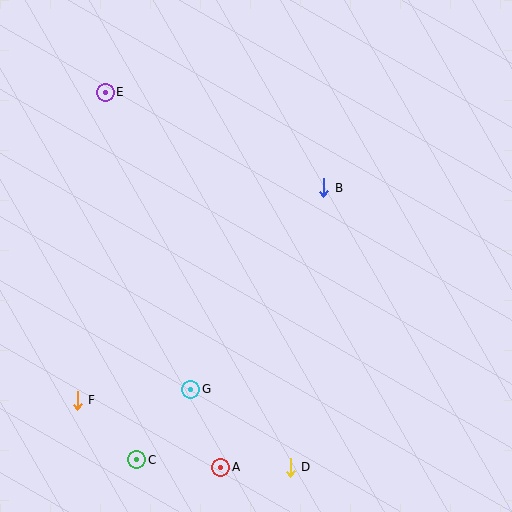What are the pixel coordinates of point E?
Point E is at (105, 92).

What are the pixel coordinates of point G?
Point G is at (191, 389).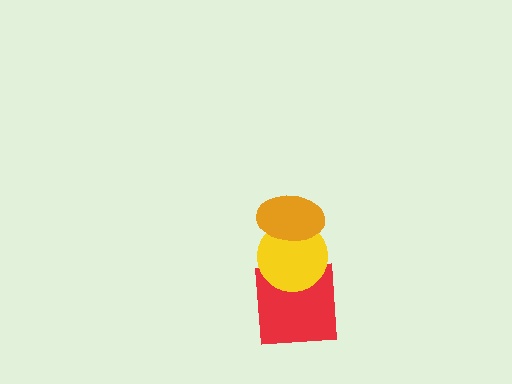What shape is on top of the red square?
The yellow circle is on top of the red square.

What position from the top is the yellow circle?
The yellow circle is 2nd from the top.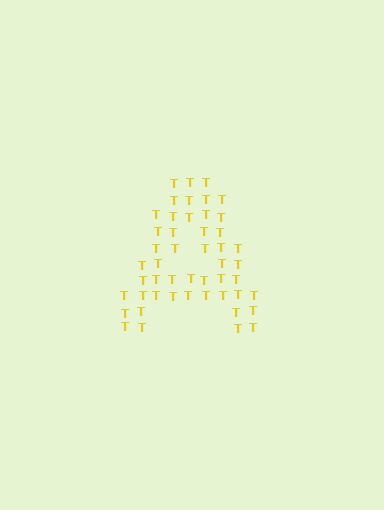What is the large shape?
The large shape is the letter A.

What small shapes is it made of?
It is made of small letter T's.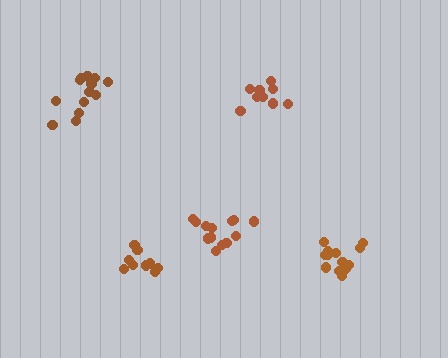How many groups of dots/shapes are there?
There are 5 groups.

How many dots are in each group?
Group 1: 13 dots, Group 2: 9 dots, Group 3: 14 dots, Group 4: 13 dots, Group 5: 9 dots (58 total).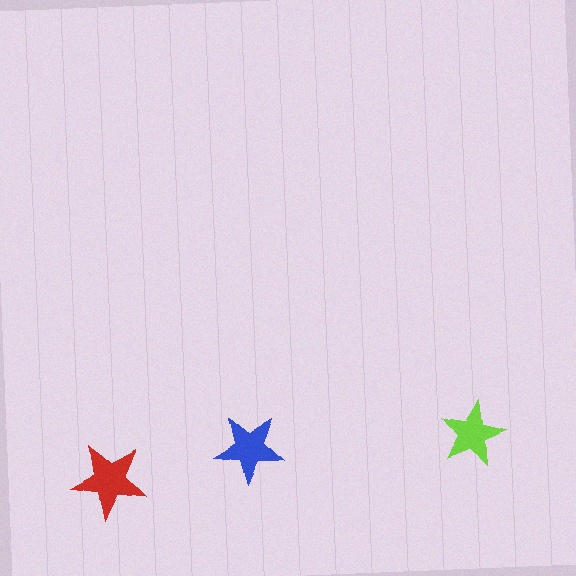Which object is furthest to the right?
The lime star is rightmost.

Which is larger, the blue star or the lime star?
The blue one.